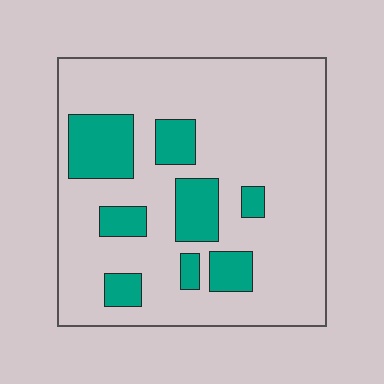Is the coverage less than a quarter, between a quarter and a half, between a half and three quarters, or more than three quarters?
Less than a quarter.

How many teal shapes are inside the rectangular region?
8.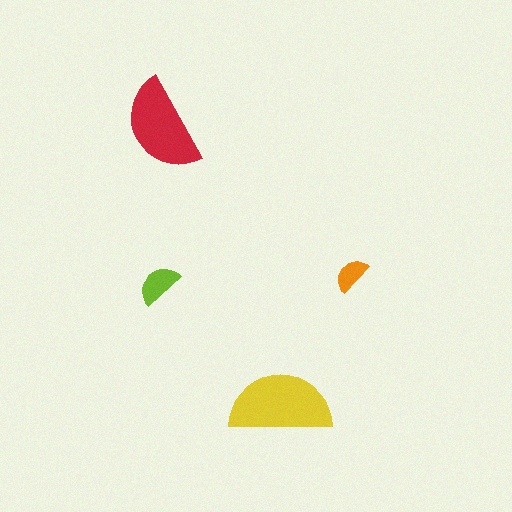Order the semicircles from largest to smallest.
the yellow one, the red one, the lime one, the orange one.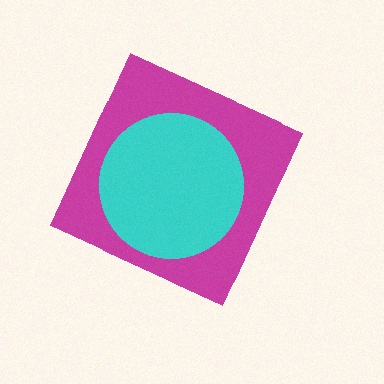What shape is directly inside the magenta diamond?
The cyan circle.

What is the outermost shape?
The magenta diamond.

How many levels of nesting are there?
2.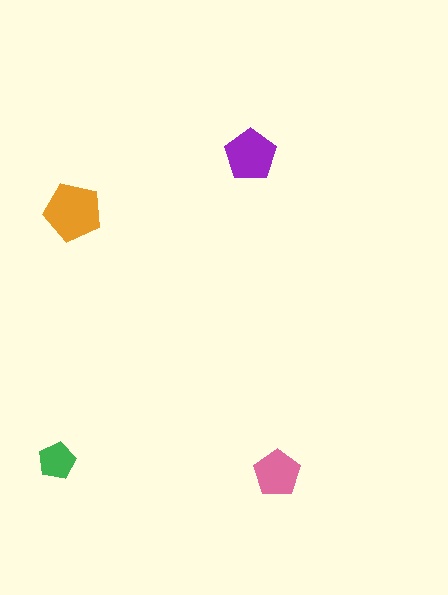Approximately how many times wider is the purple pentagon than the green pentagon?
About 1.5 times wider.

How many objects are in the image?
There are 4 objects in the image.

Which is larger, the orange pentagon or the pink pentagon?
The orange one.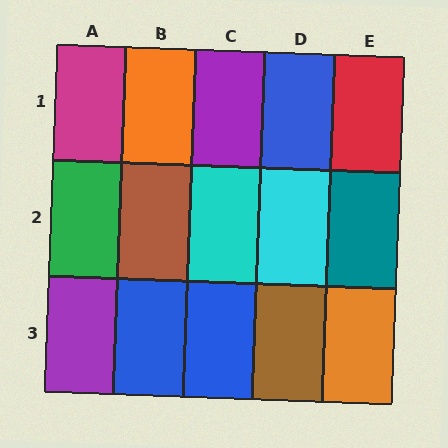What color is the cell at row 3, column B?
Blue.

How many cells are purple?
2 cells are purple.